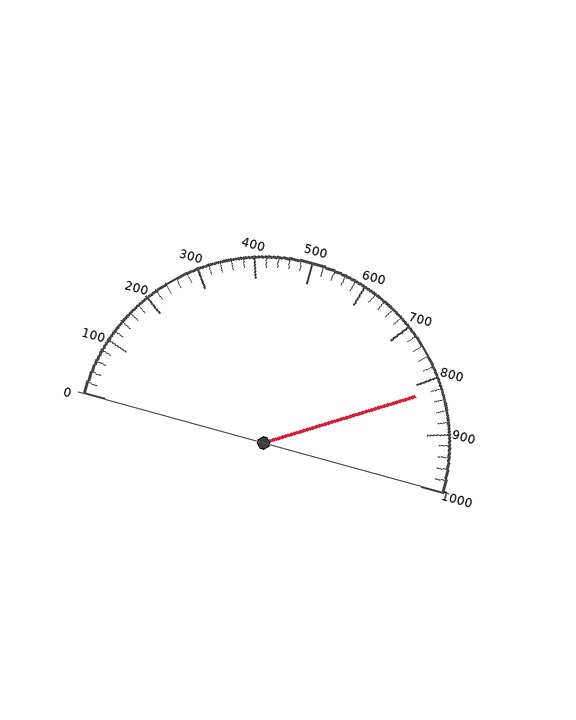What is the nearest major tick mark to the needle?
The nearest major tick mark is 800.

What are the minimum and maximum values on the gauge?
The gauge ranges from 0 to 1000.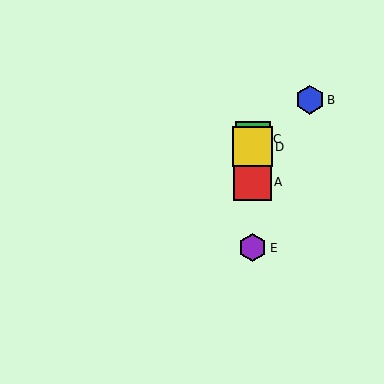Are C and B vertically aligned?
No, C is at x≈253 and B is at x≈310.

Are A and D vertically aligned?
Yes, both are at x≈253.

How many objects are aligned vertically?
4 objects (A, C, D, E) are aligned vertically.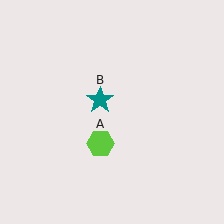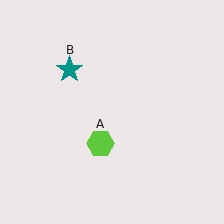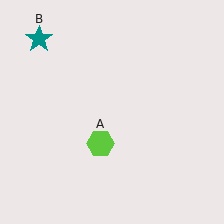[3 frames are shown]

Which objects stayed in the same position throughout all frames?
Lime hexagon (object A) remained stationary.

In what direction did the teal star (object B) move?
The teal star (object B) moved up and to the left.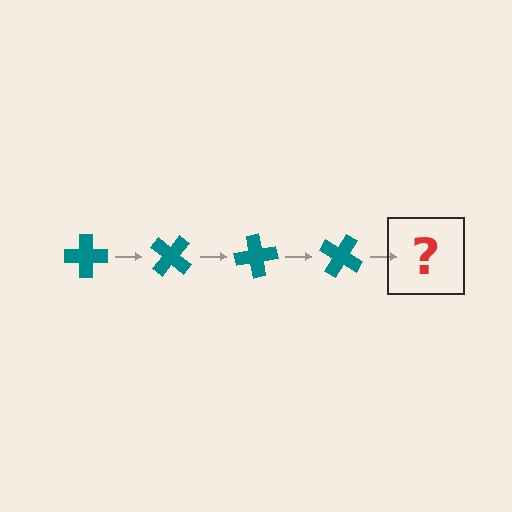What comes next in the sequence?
The next element should be a teal cross rotated 160 degrees.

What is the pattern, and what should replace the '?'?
The pattern is that the cross rotates 40 degrees each step. The '?' should be a teal cross rotated 160 degrees.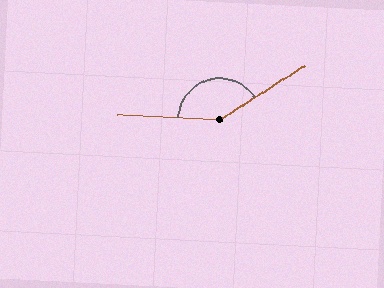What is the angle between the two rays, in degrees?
Approximately 145 degrees.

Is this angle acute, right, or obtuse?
It is obtuse.